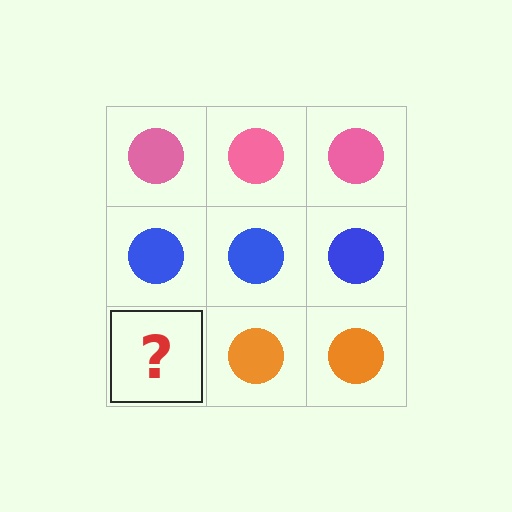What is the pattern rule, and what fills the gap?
The rule is that each row has a consistent color. The gap should be filled with an orange circle.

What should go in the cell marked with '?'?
The missing cell should contain an orange circle.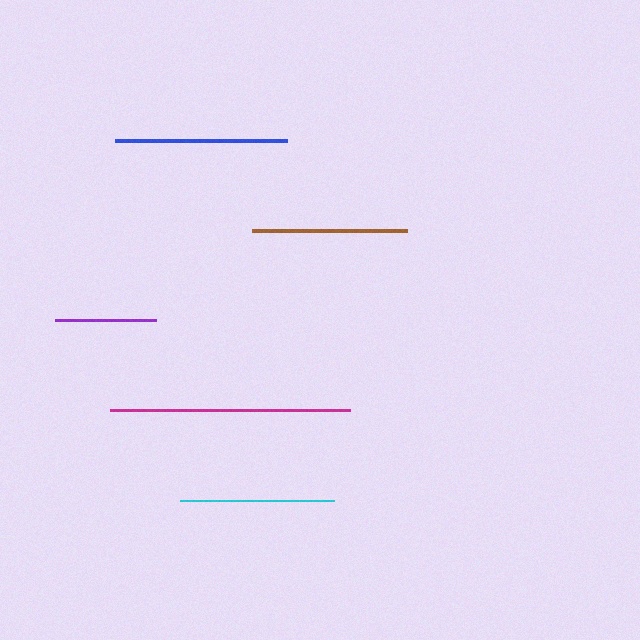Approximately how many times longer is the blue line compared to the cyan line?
The blue line is approximately 1.1 times the length of the cyan line.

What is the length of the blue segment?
The blue segment is approximately 171 pixels long.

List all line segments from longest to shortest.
From longest to shortest: magenta, blue, brown, cyan, purple.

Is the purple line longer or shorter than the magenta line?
The magenta line is longer than the purple line.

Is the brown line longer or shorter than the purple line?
The brown line is longer than the purple line.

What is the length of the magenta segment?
The magenta segment is approximately 240 pixels long.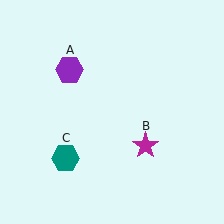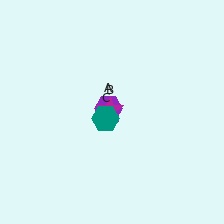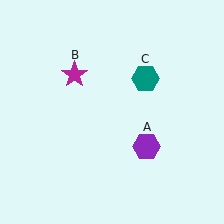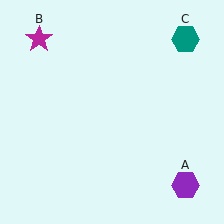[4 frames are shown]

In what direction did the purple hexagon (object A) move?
The purple hexagon (object A) moved down and to the right.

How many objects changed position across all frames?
3 objects changed position: purple hexagon (object A), magenta star (object B), teal hexagon (object C).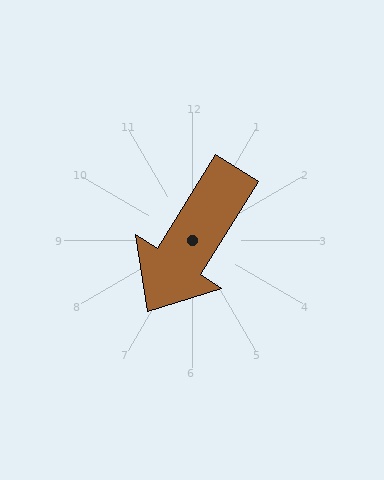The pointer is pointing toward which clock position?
Roughly 7 o'clock.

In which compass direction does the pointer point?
Southwest.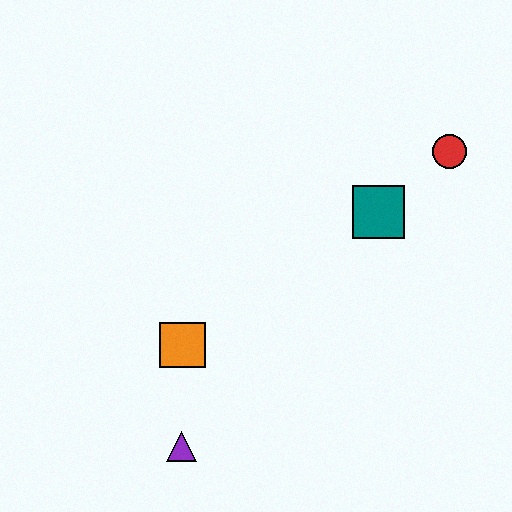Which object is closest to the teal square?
The red circle is closest to the teal square.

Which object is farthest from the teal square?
The purple triangle is farthest from the teal square.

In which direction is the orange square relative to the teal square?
The orange square is to the left of the teal square.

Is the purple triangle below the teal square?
Yes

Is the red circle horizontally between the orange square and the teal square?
No